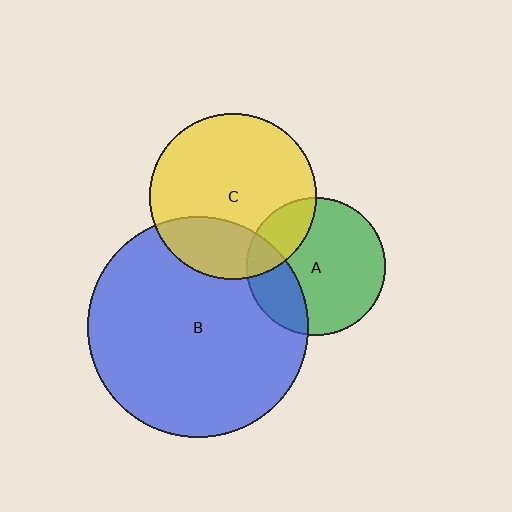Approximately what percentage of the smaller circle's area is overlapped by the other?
Approximately 25%.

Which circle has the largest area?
Circle B (blue).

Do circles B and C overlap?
Yes.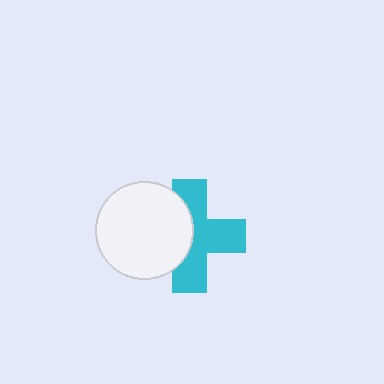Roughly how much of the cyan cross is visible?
About half of it is visible (roughly 61%).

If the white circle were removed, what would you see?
You would see the complete cyan cross.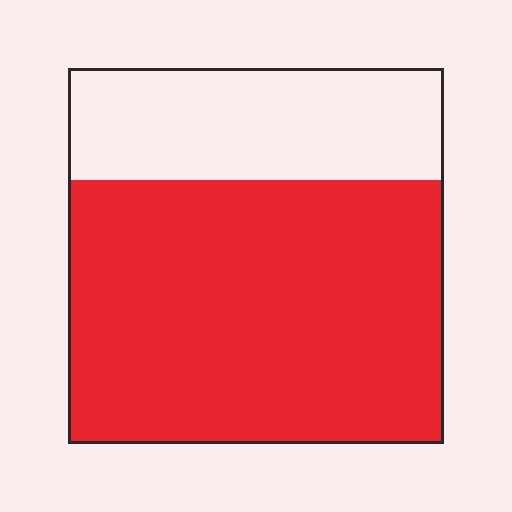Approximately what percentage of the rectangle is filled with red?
Approximately 70%.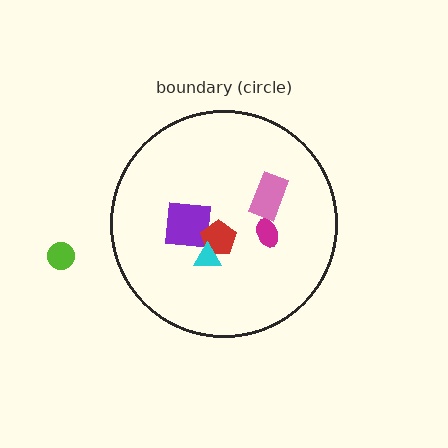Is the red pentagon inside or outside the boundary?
Inside.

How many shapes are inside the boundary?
5 inside, 1 outside.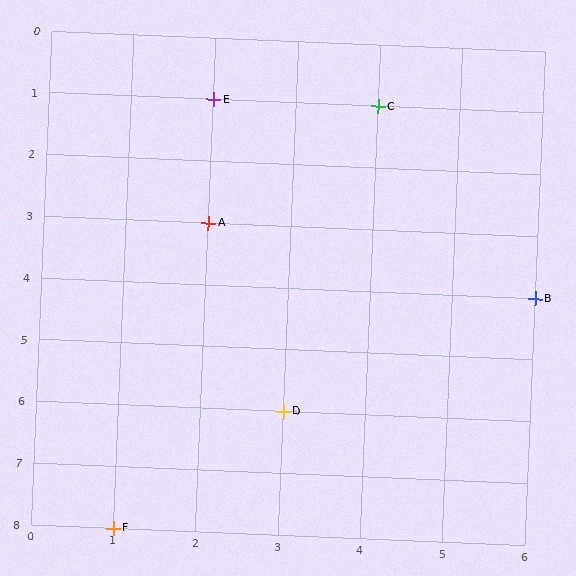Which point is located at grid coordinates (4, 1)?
Point C is at (4, 1).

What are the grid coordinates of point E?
Point E is at grid coordinates (2, 1).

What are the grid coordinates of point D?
Point D is at grid coordinates (3, 6).